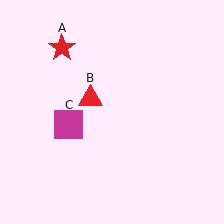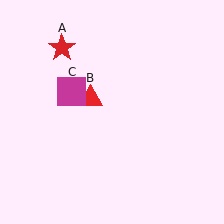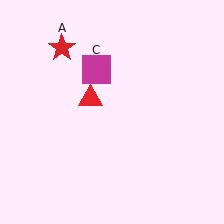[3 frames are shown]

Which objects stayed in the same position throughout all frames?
Red star (object A) and red triangle (object B) remained stationary.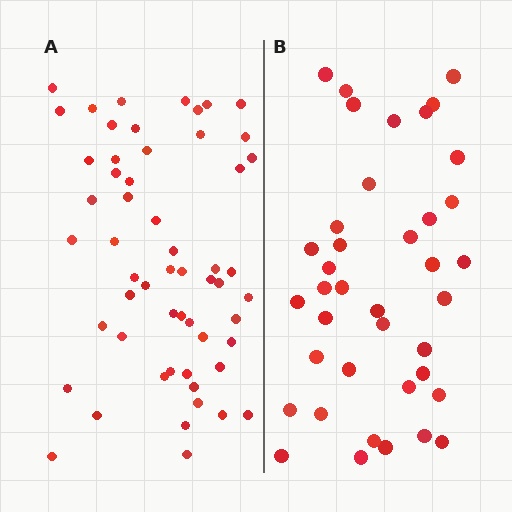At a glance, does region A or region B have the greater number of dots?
Region A (the left region) has more dots.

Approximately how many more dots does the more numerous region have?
Region A has approximately 15 more dots than region B.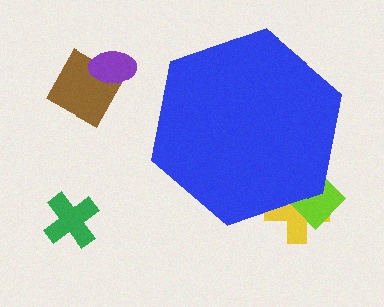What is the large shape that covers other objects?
A blue hexagon.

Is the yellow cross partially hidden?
Yes, the yellow cross is partially hidden behind the blue hexagon.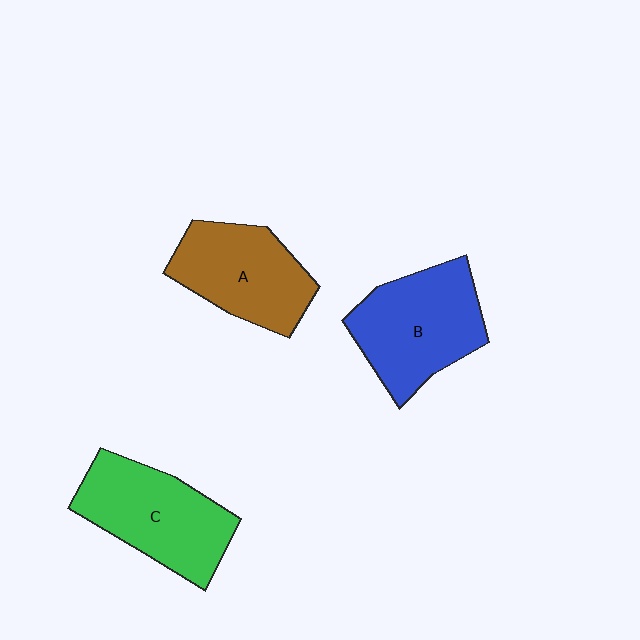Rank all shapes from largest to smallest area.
From largest to smallest: B (blue), C (green), A (brown).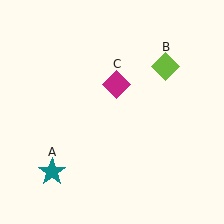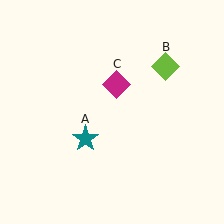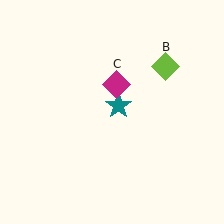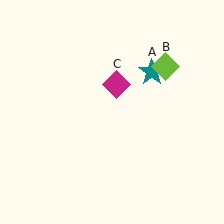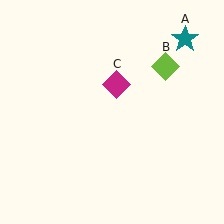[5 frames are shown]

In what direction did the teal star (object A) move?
The teal star (object A) moved up and to the right.